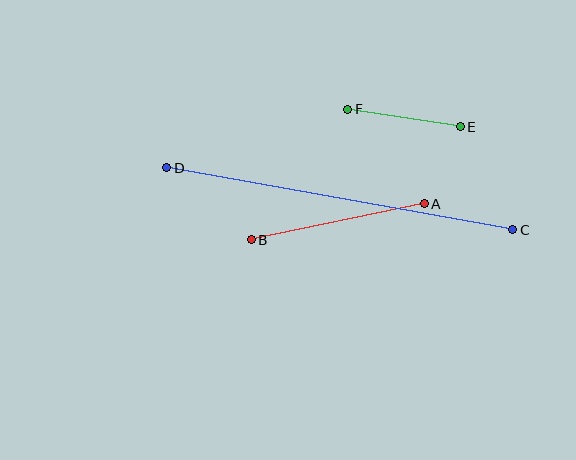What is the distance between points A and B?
The distance is approximately 177 pixels.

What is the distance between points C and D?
The distance is approximately 351 pixels.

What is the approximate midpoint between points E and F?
The midpoint is at approximately (404, 118) pixels.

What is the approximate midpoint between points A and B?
The midpoint is at approximately (338, 222) pixels.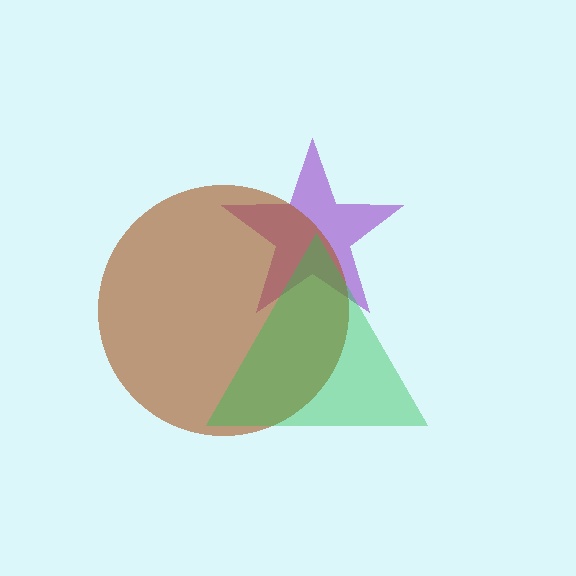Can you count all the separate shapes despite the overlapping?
Yes, there are 3 separate shapes.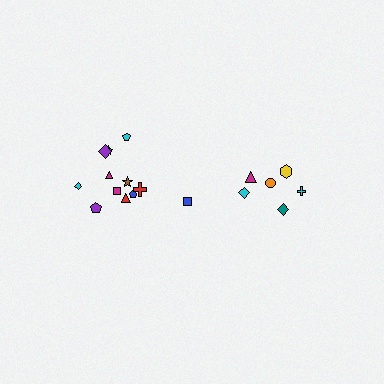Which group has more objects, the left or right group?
The left group.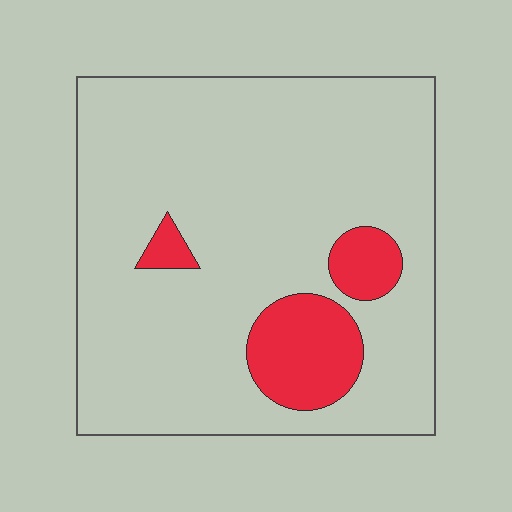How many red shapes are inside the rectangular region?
3.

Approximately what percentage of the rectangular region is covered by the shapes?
Approximately 15%.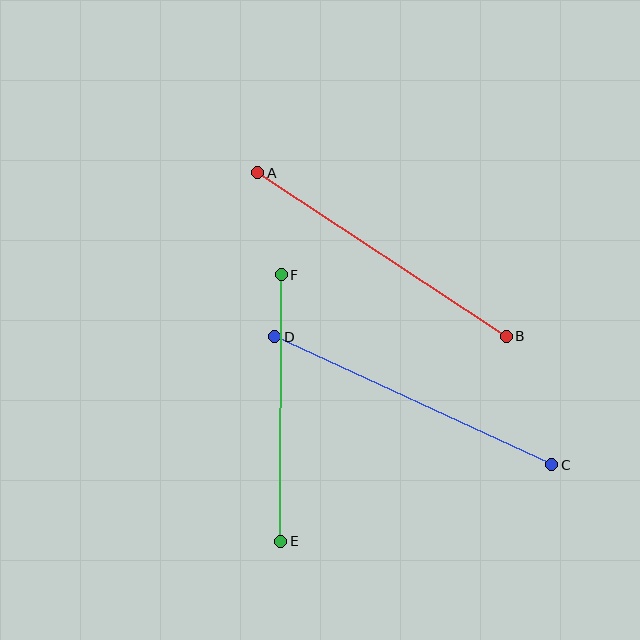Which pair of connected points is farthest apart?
Points C and D are farthest apart.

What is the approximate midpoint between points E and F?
The midpoint is at approximately (281, 408) pixels.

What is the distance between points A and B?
The distance is approximately 297 pixels.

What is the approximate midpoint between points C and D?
The midpoint is at approximately (413, 401) pixels.